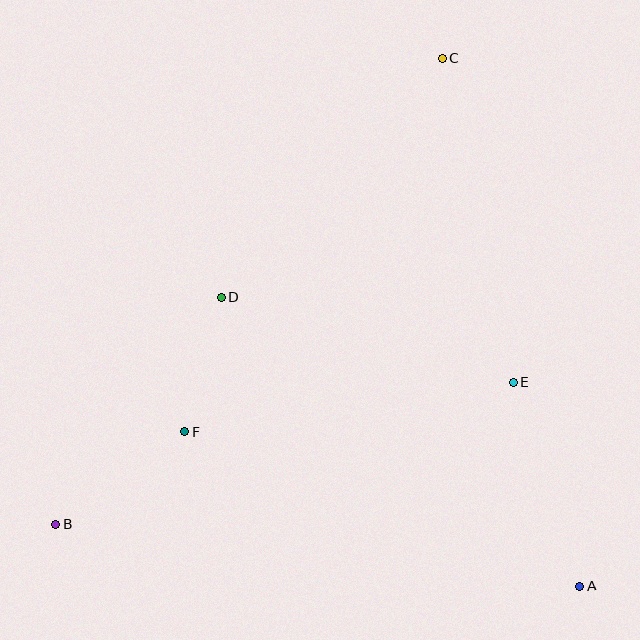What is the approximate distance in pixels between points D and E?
The distance between D and E is approximately 304 pixels.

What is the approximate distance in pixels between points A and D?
The distance between A and D is approximately 460 pixels.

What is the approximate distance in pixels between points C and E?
The distance between C and E is approximately 331 pixels.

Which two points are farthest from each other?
Points B and C are farthest from each other.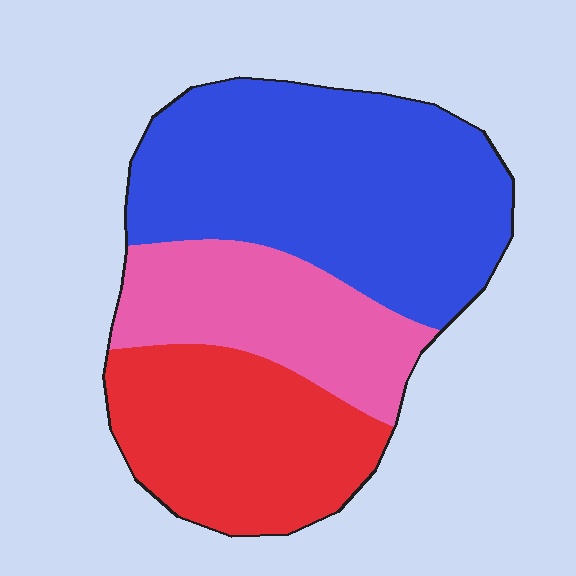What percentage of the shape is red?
Red takes up between a quarter and a half of the shape.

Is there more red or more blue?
Blue.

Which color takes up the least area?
Pink, at roughly 25%.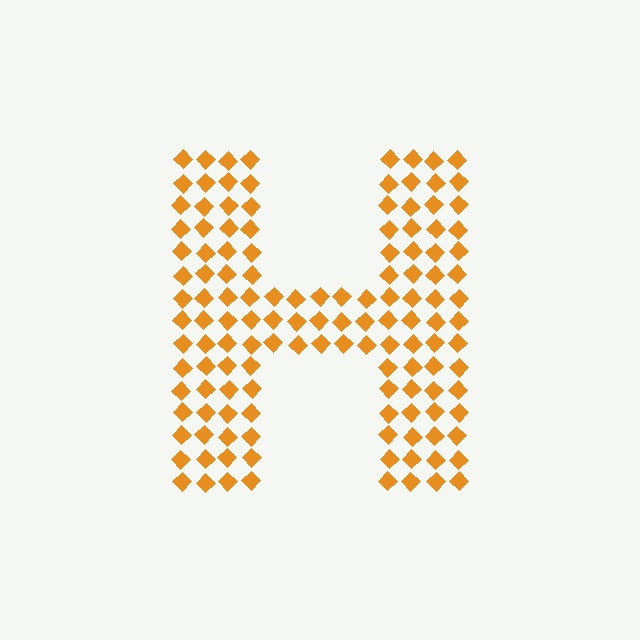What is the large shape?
The large shape is the letter H.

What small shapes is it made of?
It is made of small diamonds.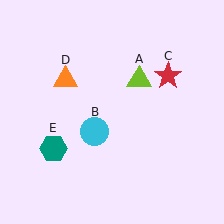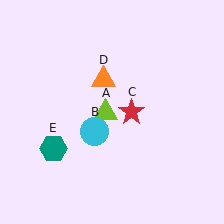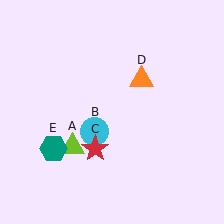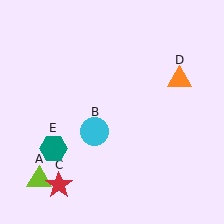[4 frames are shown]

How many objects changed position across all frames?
3 objects changed position: lime triangle (object A), red star (object C), orange triangle (object D).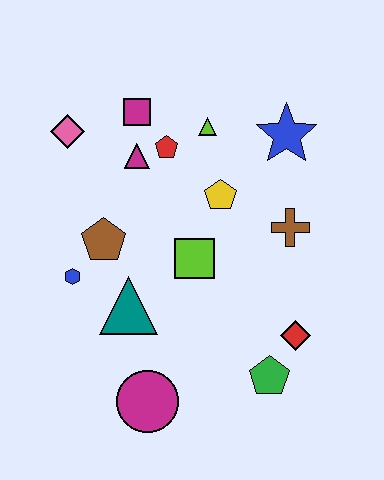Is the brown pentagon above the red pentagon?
No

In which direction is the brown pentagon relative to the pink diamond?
The brown pentagon is below the pink diamond.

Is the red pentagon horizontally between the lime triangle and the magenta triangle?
Yes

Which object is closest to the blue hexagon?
The brown pentagon is closest to the blue hexagon.